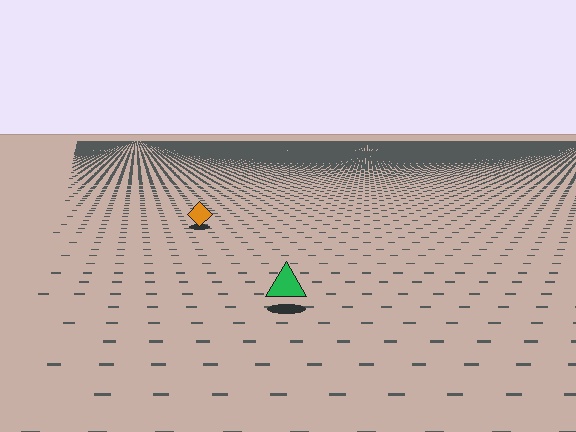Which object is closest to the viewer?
The green triangle is closest. The texture marks near it are larger and more spread out.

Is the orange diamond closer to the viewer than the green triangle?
No. The green triangle is closer — you can tell from the texture gradient: the ground texture is coarser near it.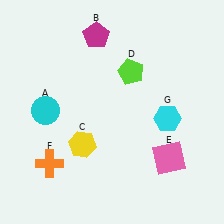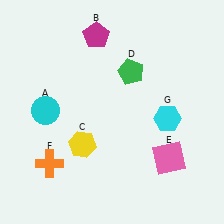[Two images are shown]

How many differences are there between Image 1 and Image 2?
There is 1 difference between the two images.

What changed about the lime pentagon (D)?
In Image 1, D is lime. In Image 2, it changed to green.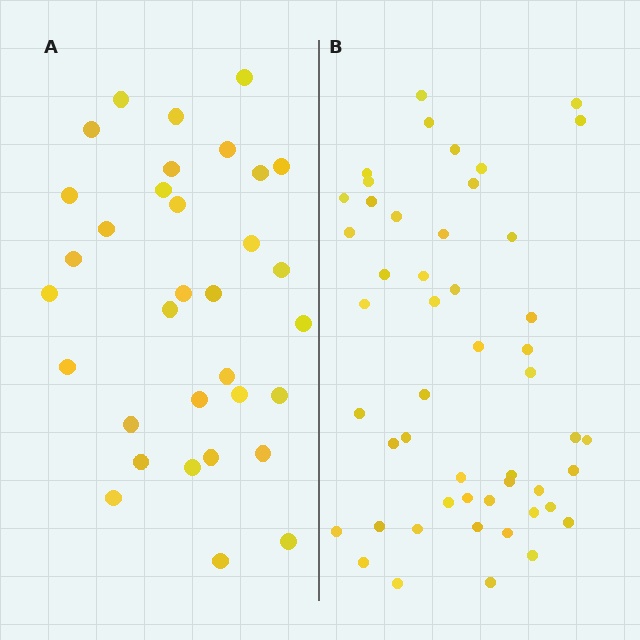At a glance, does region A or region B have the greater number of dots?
Region B (the right region) has more dots.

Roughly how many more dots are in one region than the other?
Region B has approximately 15 more dots than region A.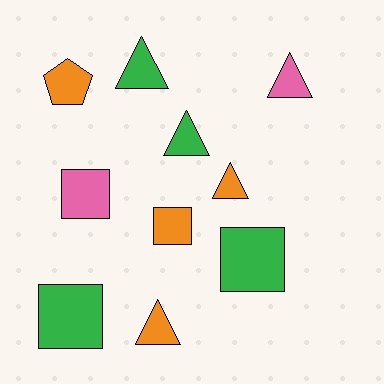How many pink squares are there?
There is 1 pink square.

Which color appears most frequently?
Orange, with 4 objects.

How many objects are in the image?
There are 10 objects.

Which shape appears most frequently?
Triangle, with 5 objects.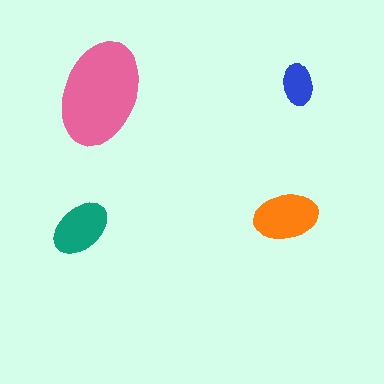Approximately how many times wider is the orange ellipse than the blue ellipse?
About 1.5 times wider.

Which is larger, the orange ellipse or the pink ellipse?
The pink one.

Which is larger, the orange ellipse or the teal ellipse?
The orange one.